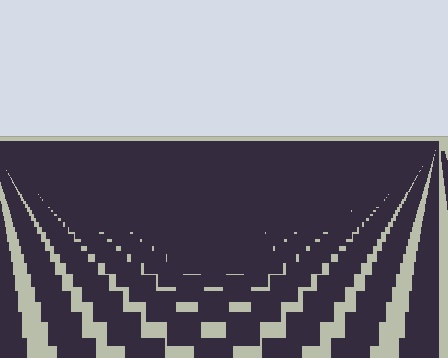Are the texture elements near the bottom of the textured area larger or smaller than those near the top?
Larger. Near the bottom, elements are closer to the viewer and appear at a bigger on-screen size.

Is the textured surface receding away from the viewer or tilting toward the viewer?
The surface is receding away from the viewer. Texture elements get smaller and denser toward the top.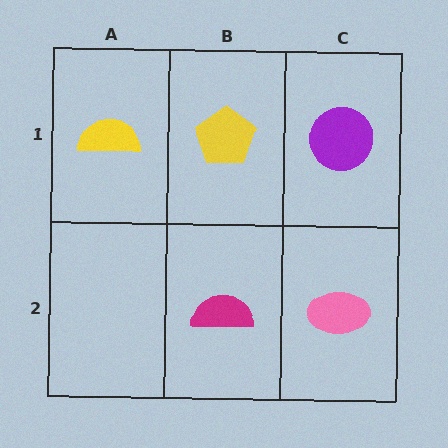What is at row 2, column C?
A pink ellipse.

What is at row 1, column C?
A purple circle.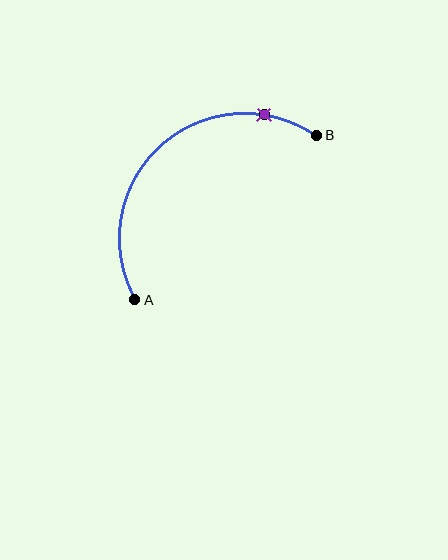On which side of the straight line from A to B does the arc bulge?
The arc bulges above and to the left of the straight line connecting A and B.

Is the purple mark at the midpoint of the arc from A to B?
No. The purple mark lies on the arc but is closer to endpoint B. The arc midpoint would be at the point on the curve equidistant along the arc from both A and B.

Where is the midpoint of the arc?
The arc midpoint is the point on the curve farthest from the straight line joining A and B. It sits above and to the left of that line.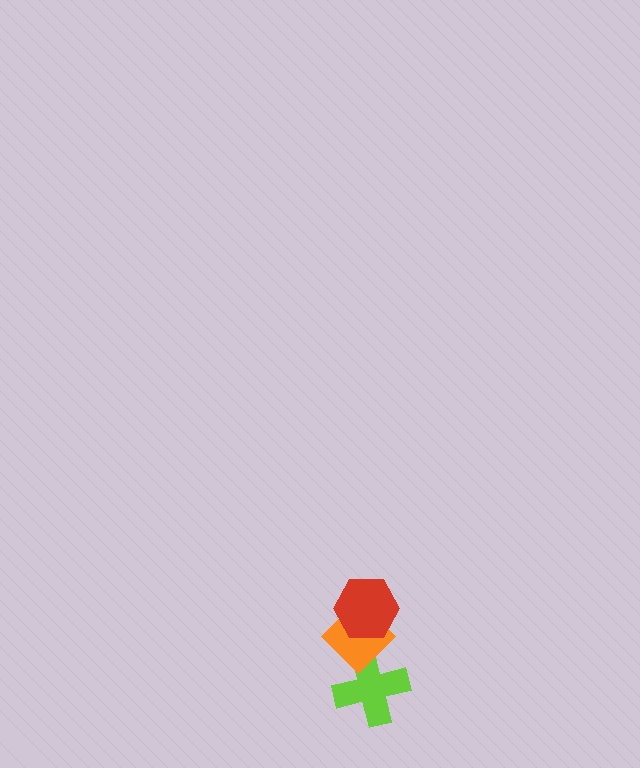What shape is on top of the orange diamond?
The red hexagon is on top of the orange diamond.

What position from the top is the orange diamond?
The orange diamond is 2nd from the top.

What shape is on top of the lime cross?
The orange diamond is on top of the lime cross.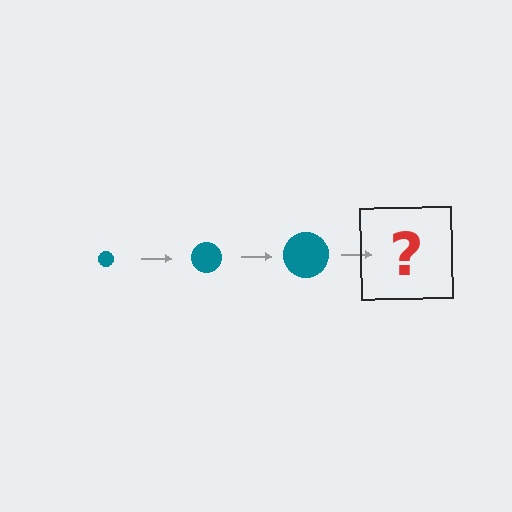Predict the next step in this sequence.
The next step is a teal circle, larger than the previous one.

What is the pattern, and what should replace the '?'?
The pattern is that the circle gets progressively larger each step. The '?' should be a teal circle, larger than the previous one.